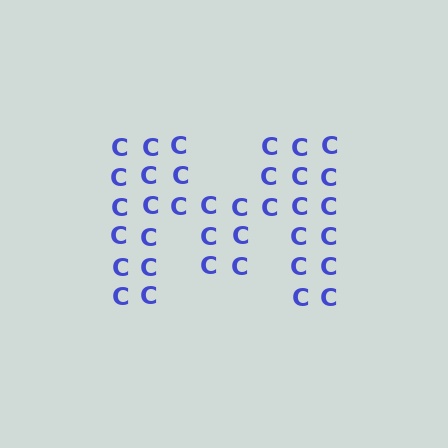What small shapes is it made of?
It is made of small letter C's.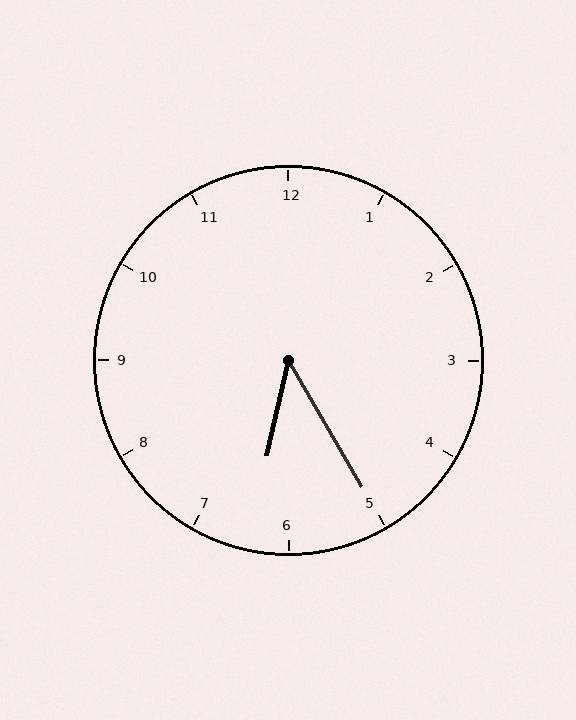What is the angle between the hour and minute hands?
Approximately 42 degrees.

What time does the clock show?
6:25.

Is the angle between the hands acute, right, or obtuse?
It is acute.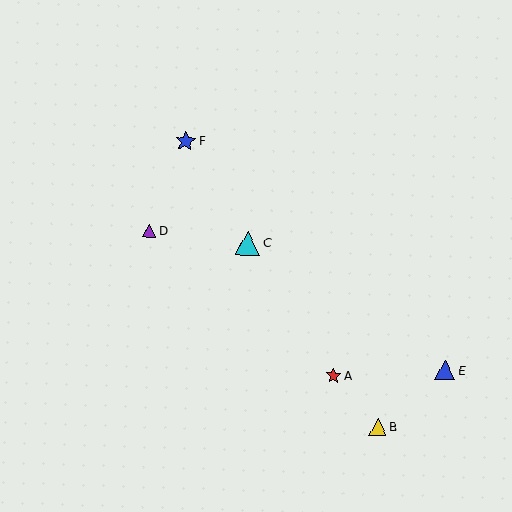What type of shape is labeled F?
Shape F is a blue star.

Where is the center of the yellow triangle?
The center of the yellow triangle is at (378, 427).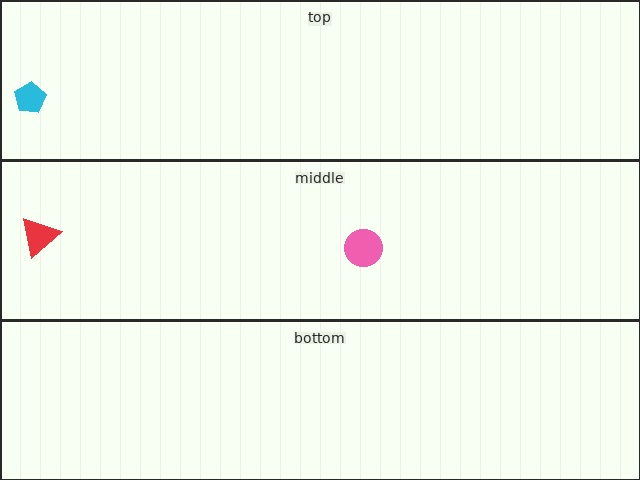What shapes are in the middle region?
The pink circle, the red triangle.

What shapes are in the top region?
The cyan pentagon.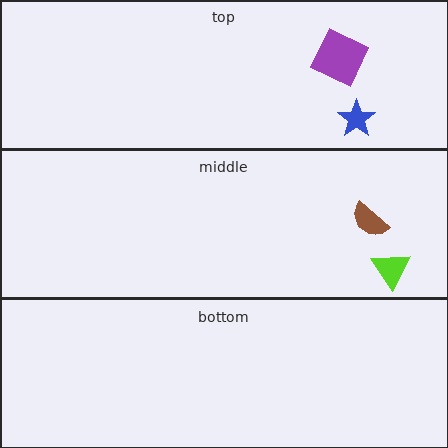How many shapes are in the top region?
2.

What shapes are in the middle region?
The lime triangle, the brown semicircle.